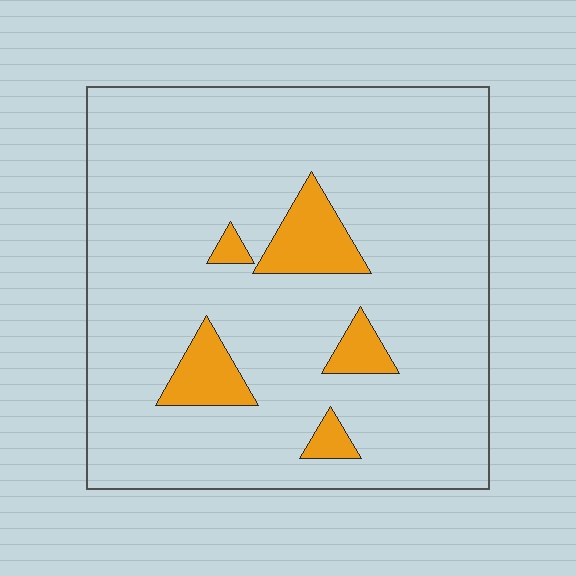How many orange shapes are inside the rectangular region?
5.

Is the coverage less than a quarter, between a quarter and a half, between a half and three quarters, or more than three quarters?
Less than a quarter.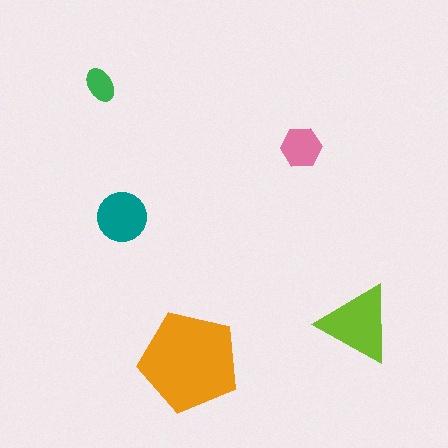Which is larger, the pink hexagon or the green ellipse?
The pink hexagon.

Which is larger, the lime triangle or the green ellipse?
The lime triangle.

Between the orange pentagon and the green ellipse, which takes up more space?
The orange pentagon.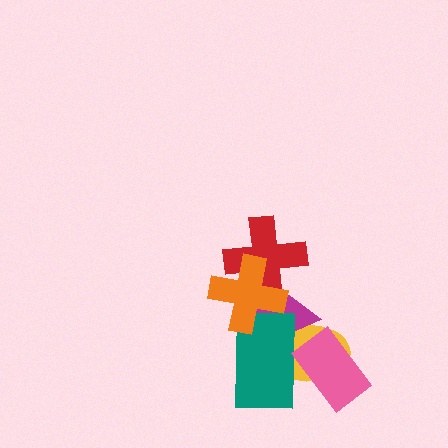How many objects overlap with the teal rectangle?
4 objects overlap with the teal rectangle.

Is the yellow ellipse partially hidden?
Yes, it is partially covered by another shape.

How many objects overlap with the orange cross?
3 objects overlap with the orange cross.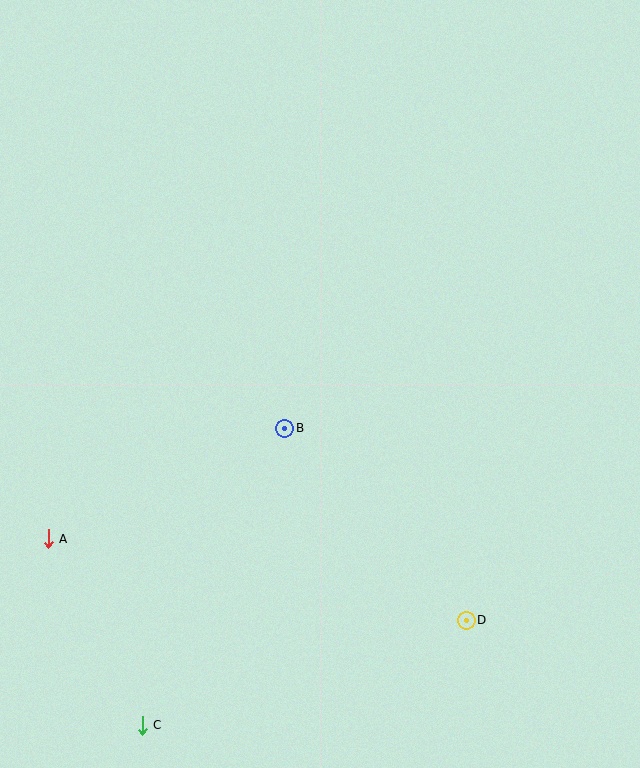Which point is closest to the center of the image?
Point B at (285, 428) is closest to the center.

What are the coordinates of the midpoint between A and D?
The midpoint between A and D is at (257, 580).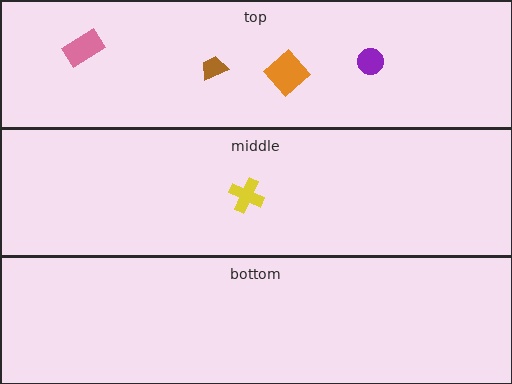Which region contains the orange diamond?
The top region.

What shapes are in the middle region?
The yellow cross.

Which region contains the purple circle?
The top region.